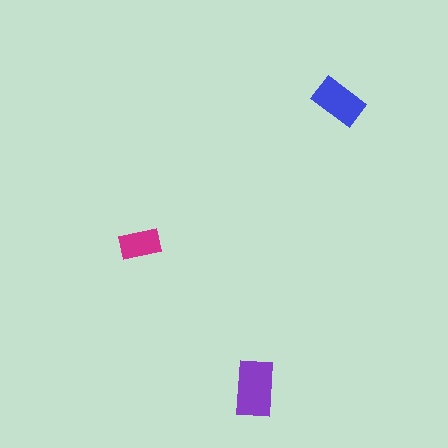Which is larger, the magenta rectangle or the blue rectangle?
The blue one.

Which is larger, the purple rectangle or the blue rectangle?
The purple one.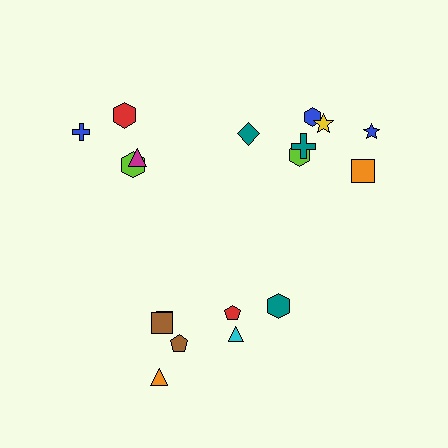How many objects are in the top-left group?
There are 4 objects.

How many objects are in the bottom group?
There are 7 objects.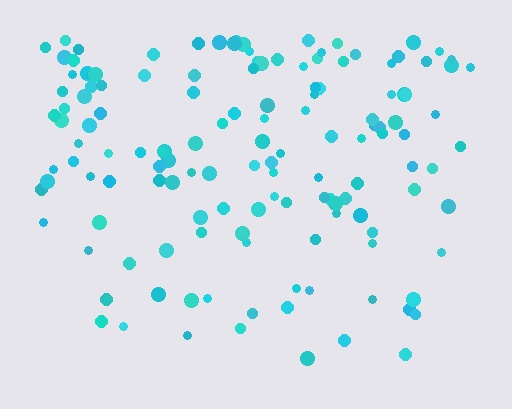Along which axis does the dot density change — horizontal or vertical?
Vertical.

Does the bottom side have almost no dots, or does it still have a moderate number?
Still a moderate number, just noticeably fewer than the top.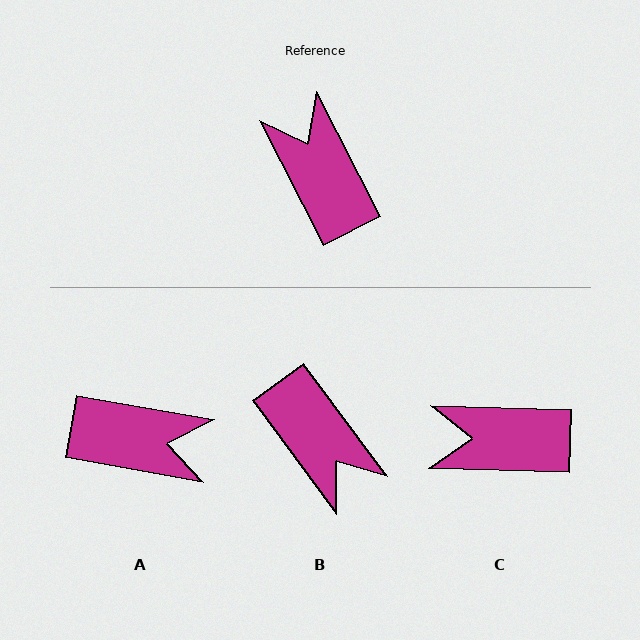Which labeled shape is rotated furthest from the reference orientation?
B, about 171 degrees away.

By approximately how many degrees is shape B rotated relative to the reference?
Approximately 171 degrees clockwise.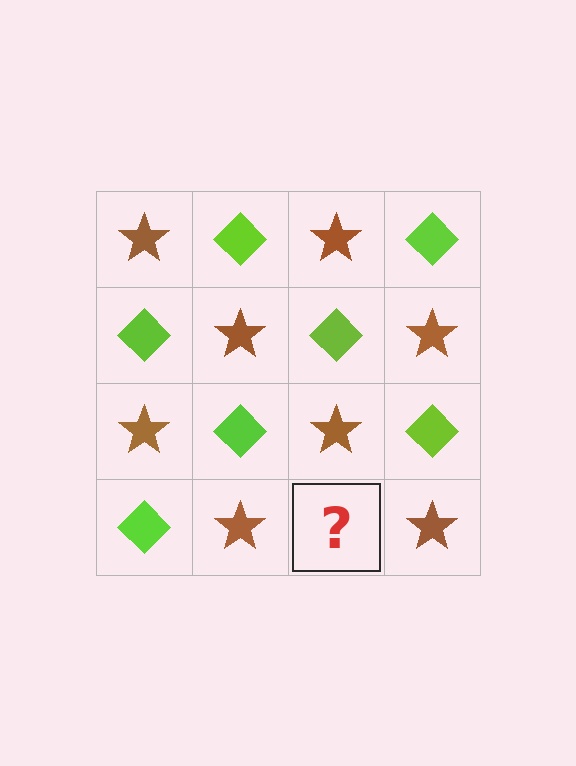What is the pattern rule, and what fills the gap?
The rule is that it alternates brown star and lime diamond in a checkerboard pattern. The gap should be filled with a lime diamond.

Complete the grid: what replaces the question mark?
The question mark should be replaced with a lime diamond.